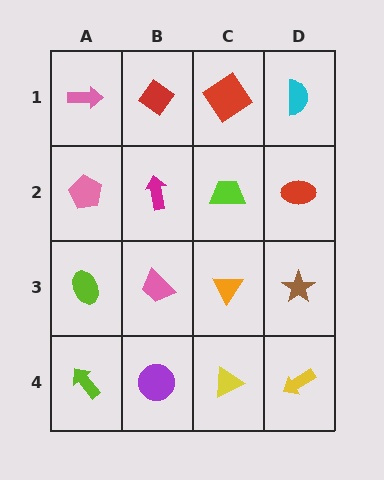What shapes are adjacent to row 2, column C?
A red diamond (row 1, column C), an orange triangle (row 3, column C), a magenta arrow (row 2, column B), a red ellipse (row 2, column D).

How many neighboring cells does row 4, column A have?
2.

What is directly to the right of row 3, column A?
A pink trapezoid.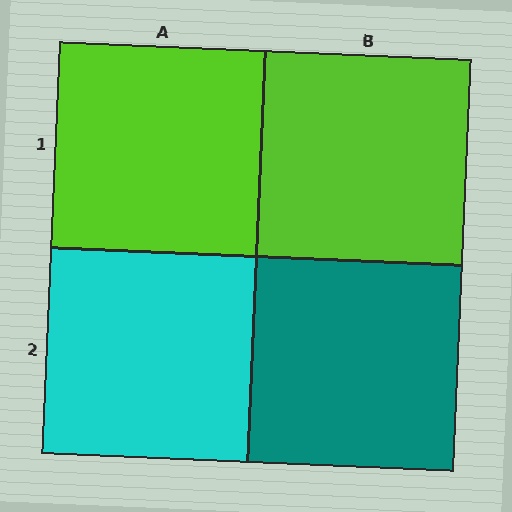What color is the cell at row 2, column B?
Teal.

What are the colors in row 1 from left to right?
Lime, lime.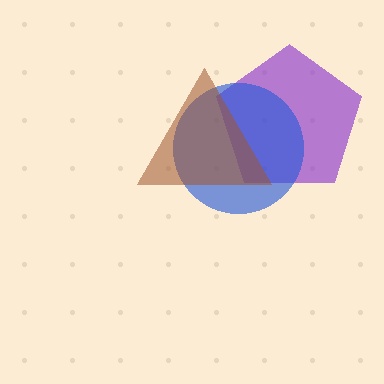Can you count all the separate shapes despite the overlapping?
Yes, there are 3 separate shapes.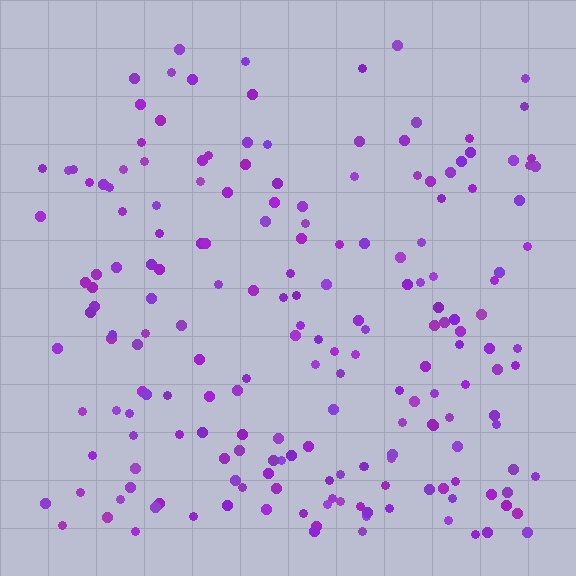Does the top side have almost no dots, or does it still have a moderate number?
Still a moderate number, just noticeably fewer than the bottom.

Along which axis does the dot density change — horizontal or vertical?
Vertical.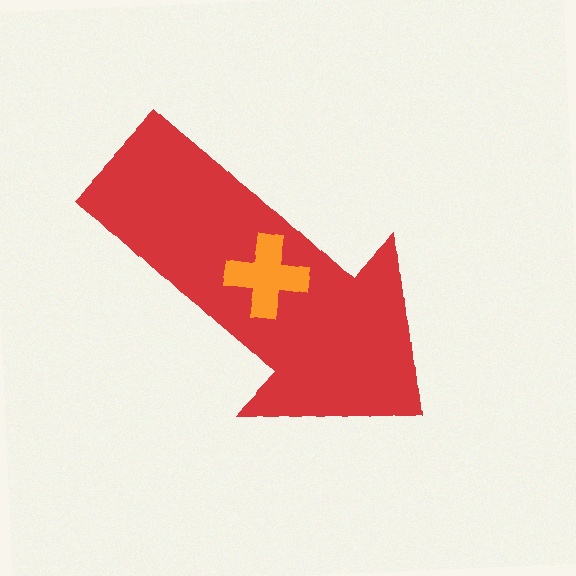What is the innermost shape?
The orange cross.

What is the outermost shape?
The red arrow.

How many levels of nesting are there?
2.